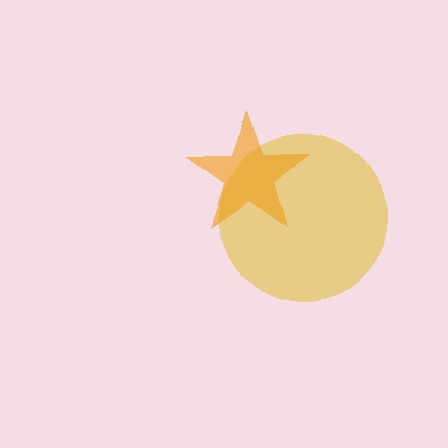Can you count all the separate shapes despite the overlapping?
Yes, there are 2 separate shapes.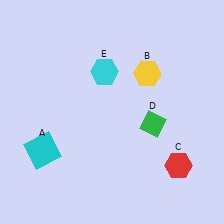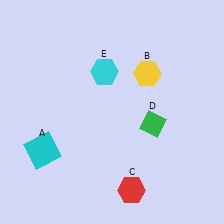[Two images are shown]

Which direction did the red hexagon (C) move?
The red hexagon (C) moved left.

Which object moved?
The red hexagon (C) moved left.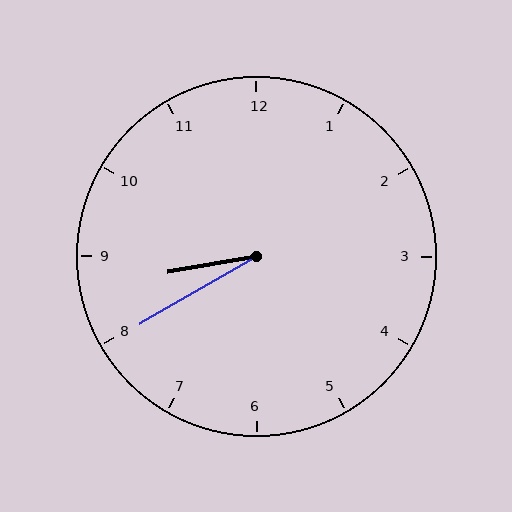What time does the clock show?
8:40.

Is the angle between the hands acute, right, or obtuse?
It is acute.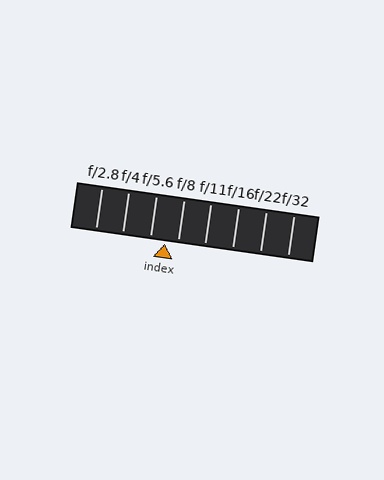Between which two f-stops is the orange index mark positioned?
The index mark is between f/5.6 and f/8.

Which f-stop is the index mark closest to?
The index mark is closest to f/8.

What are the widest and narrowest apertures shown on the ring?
The widest aperture shown is f/2.8 and the narrowest is f/32.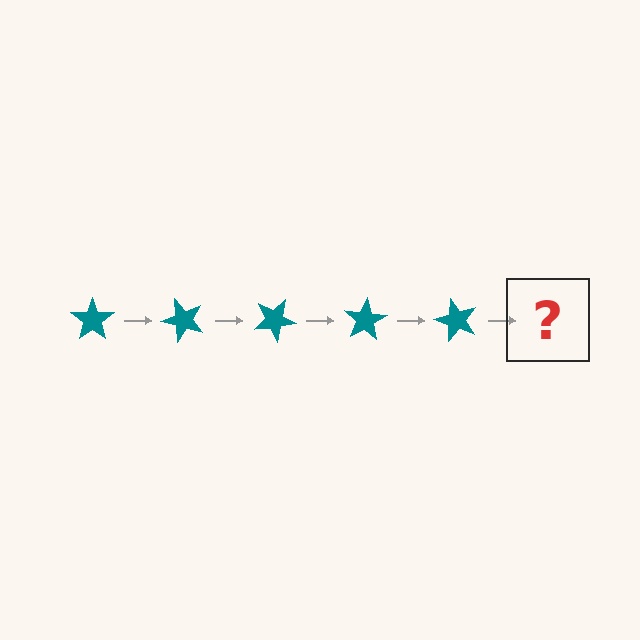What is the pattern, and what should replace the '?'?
The pattern is that the star rotates 50 degrees each step. The '?' should be a teal star rotated 250 degrees.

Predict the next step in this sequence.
The next step is a teal star rotated 250 degrees.